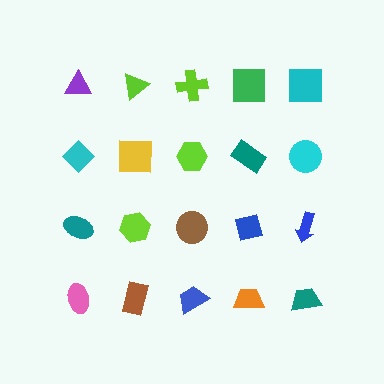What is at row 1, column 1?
A purple triangle.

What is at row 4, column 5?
A teal trapezoid.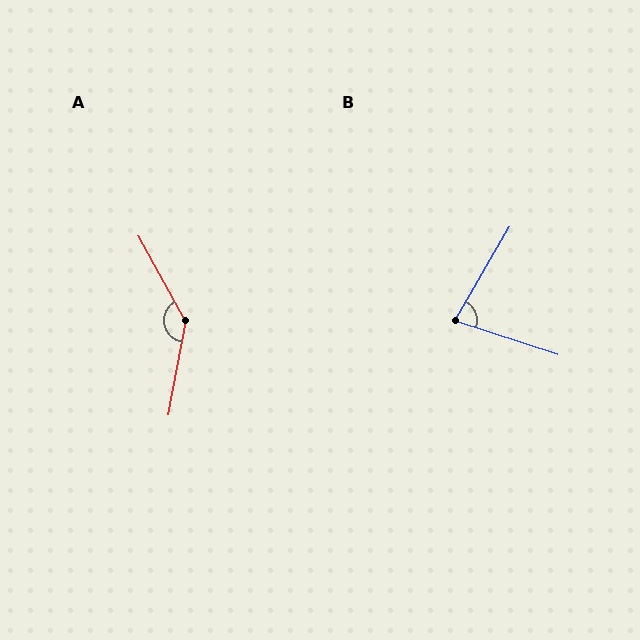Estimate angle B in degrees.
Approximately 78 degrees.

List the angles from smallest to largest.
B (78°), A (141°).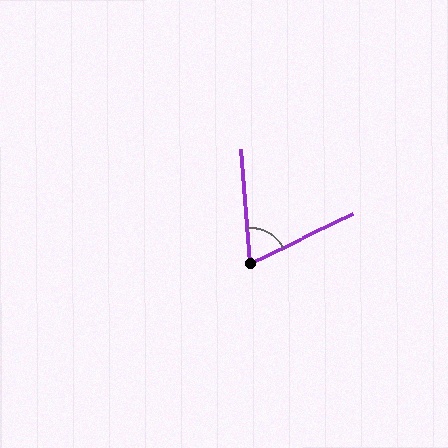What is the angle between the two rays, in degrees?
Approximately 69 degrees.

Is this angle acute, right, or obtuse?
It is acute.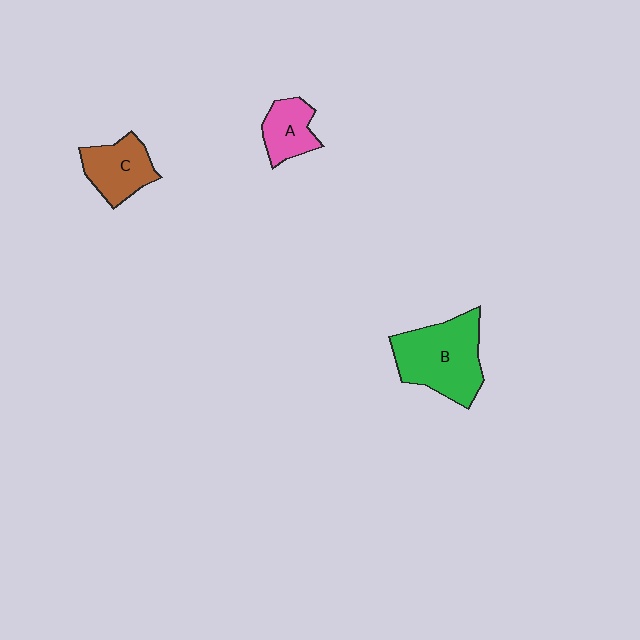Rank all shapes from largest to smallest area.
From largest to smallest: B (green), C (brown), A (pink).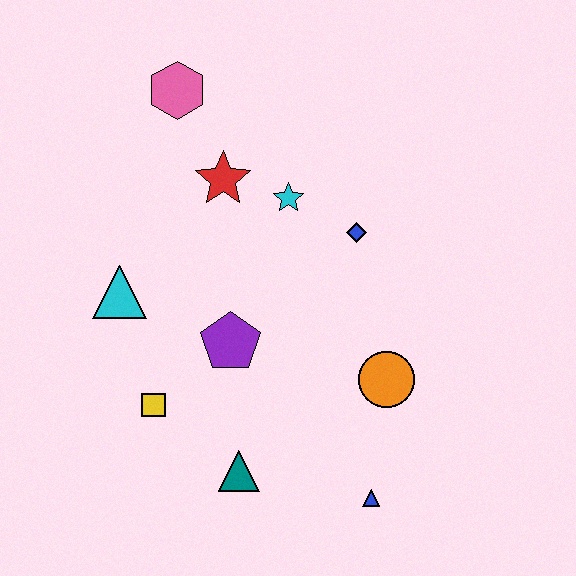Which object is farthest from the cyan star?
The blue triangle is farthest from the cyan star.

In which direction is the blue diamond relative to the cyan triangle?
The blue diamond is to the right of the cyan triangle.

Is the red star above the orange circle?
Yes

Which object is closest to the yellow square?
The purple pentagon is closest to the yellow square.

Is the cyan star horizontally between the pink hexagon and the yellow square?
No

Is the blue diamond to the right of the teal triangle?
Yes